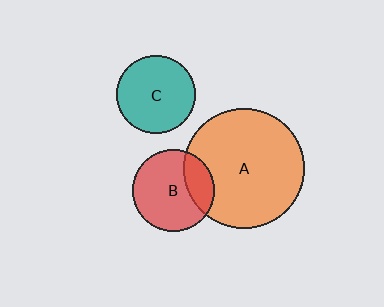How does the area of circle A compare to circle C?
Approximately 2.3 times.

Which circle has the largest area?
Circle A (orange).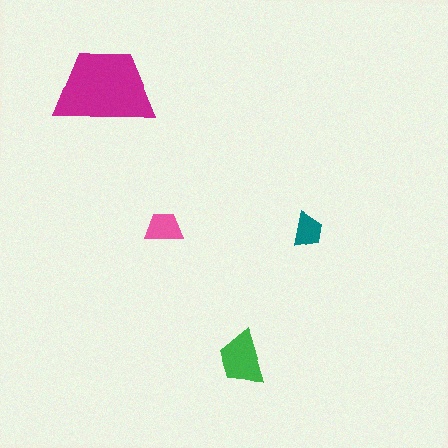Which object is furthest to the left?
The magenta trapezoid is leftmost.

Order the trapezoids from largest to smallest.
the magenta one, the green one, the pink one, the teal one.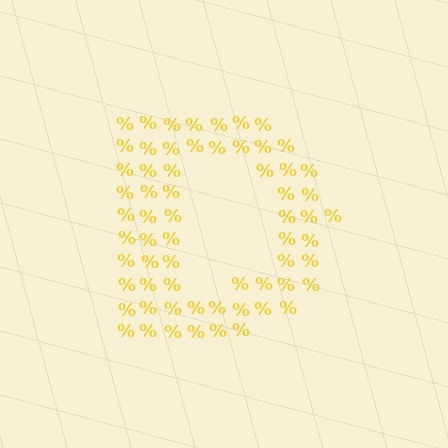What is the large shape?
The large shape is the letter D.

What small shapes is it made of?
It is made of small percent signs.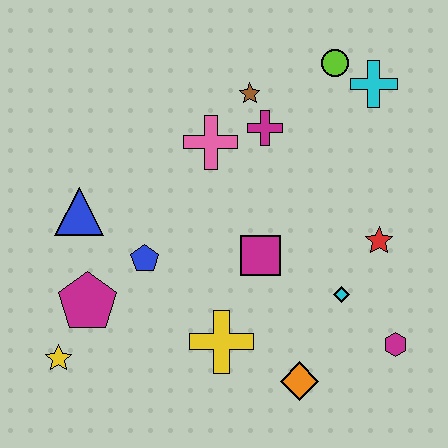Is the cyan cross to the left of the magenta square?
No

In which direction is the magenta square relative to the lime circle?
The magenta square is below the lime circle.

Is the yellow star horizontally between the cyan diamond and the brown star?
No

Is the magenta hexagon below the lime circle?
Yes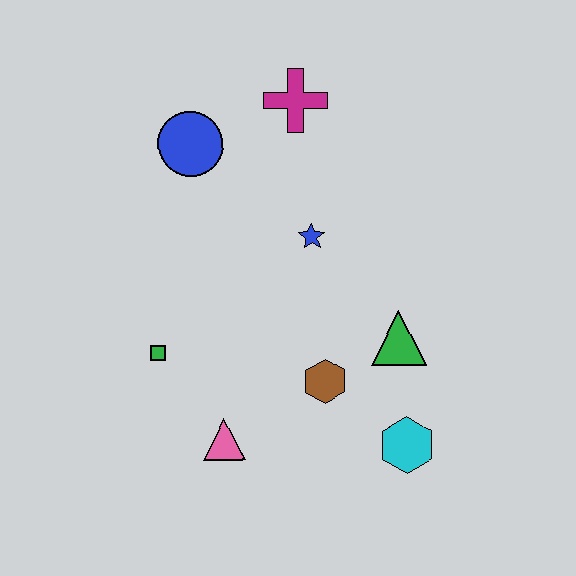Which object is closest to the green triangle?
The brown hexagon is closest to the green triangle.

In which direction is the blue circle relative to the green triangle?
The blue circle is to the left of the green triangle.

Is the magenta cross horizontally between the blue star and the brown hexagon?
No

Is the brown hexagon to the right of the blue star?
Yes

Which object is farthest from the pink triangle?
The magenta cross is farthest from the pink triangle.